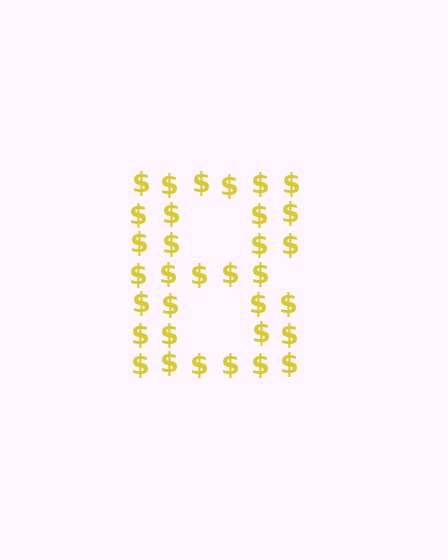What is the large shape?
The large shape is the letter B.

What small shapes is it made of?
It is made of small dollar signs.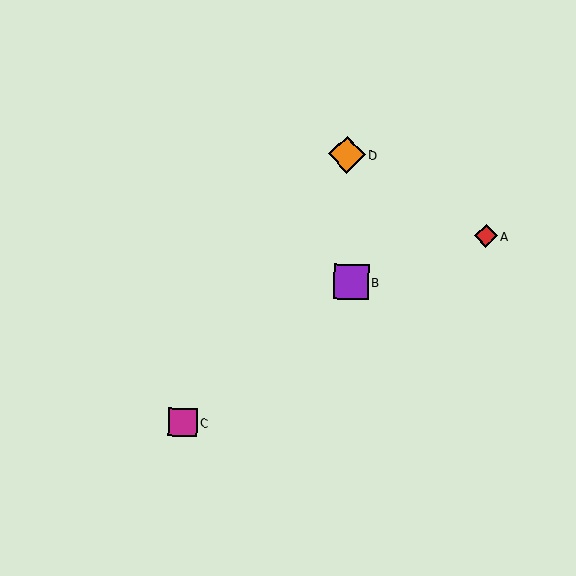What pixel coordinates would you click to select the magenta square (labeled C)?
Click at (183, 423) to select the magenta square C.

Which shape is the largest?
The orange diamond (labeled D) is the largest.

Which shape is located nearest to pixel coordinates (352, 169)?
The orange diamond (labeled D) at (347, 154) is nearest to that location.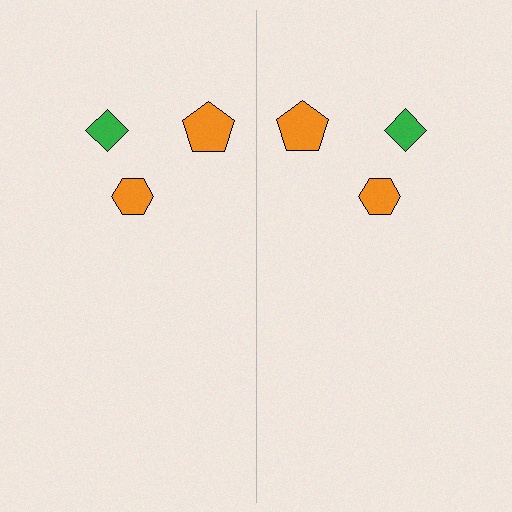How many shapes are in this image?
There are 6 shapes in this image.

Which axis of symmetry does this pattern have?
The pattern has a vertical axis of symmetry running through the center of the image.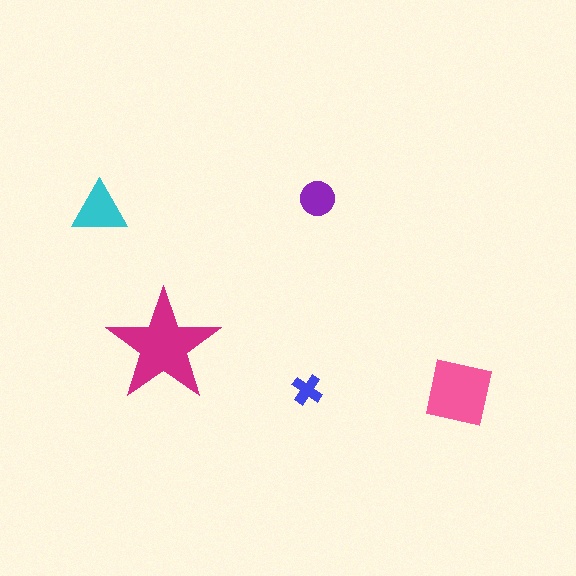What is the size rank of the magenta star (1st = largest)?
1st.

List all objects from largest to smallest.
The magenta star, the pink square, the cyan triangle, the purple circle, the blue cross.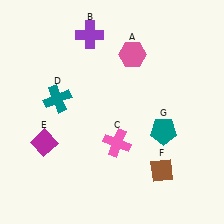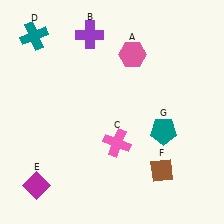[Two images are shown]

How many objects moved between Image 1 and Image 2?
2 objects moved between the two images.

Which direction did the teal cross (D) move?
The teal cross (D) moved up.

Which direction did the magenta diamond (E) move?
The magenta diamond (E) moved down.